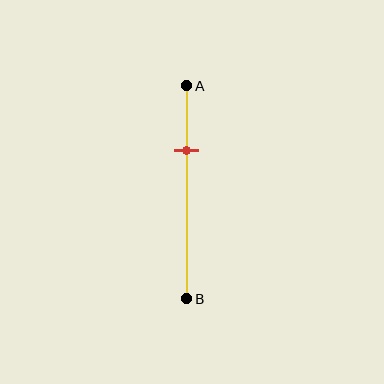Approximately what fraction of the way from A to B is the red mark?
The red mark is approximately 30% of the way from A to B.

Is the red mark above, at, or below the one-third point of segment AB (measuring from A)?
The red mark is above the one-third point of segment AB.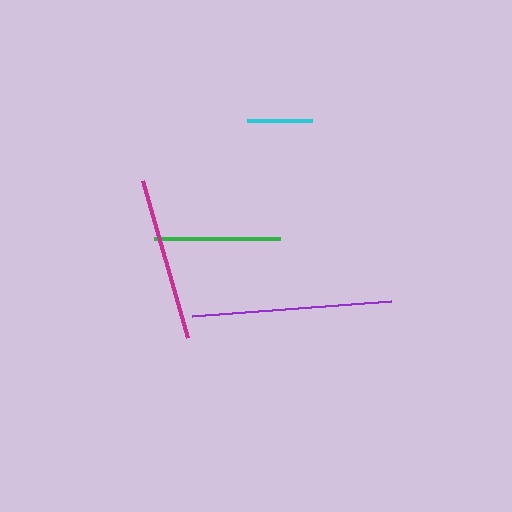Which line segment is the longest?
The purple line is the longest at approximately 200 pixels.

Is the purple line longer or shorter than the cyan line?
The purple line is longer than the cyan line.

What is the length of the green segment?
The green segment is approximately 127 pixels long.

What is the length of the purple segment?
The purple segment is approximately 200 pixels long.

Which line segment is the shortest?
The cyan line is the shortest at approximately 65 pixels.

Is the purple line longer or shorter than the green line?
The purple line is longer than the green line.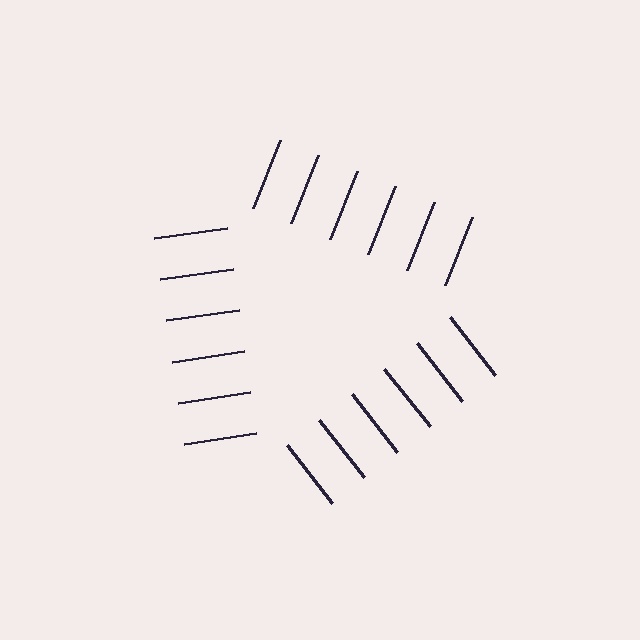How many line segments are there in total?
18 — 6 along each of the 3 edges.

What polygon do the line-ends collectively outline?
An illusory triangle — the line segments terminate on its edges but no continuous stroke is drawn.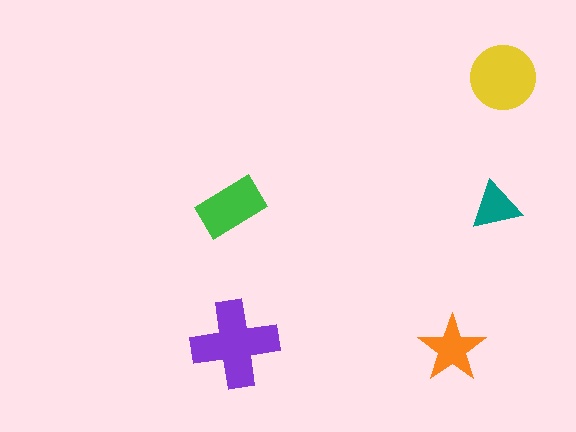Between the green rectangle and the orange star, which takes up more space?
The green rectangle.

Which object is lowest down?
The orange star is bottommost.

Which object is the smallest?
The teal triangle.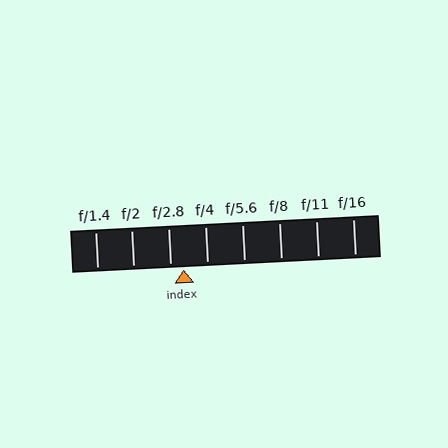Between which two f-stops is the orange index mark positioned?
The index mark is between f/2.8 and f/4.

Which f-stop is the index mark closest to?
The index mark is closest to f/2.8.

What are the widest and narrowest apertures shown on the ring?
The widest aperture shown is f/1.4 and the narrowest is f/16.